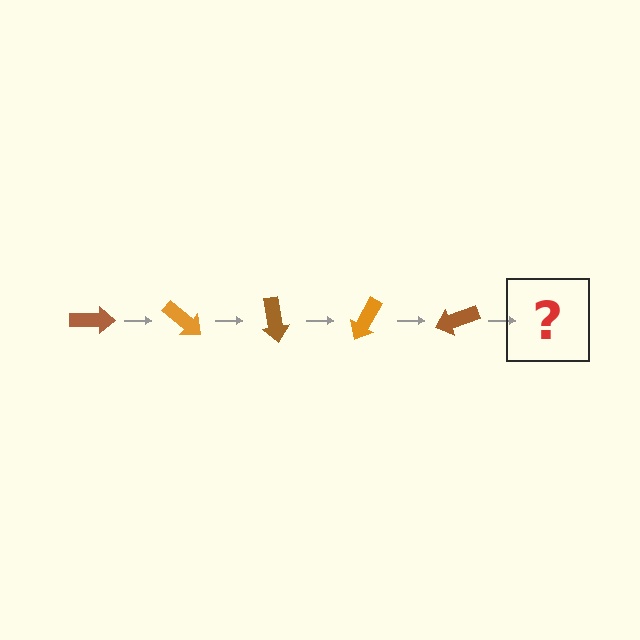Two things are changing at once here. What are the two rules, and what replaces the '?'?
The two rules are that it rotates 40 degrees each step and the color cycles through brown and orange. The '?' should be an orange arrow, rotated 200 degrees from the start.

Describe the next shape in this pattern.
It should be an orange arrow, rotated 200 degrees from the start.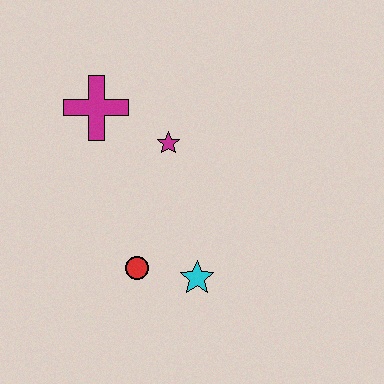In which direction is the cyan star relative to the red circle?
The cyan star is to the right of the red circle.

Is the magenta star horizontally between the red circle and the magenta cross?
No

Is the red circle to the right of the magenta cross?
Yes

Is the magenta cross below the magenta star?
No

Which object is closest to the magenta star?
The magenta cross is closest to the magenta star.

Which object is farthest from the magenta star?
The cyan star is farthest from the magenta star.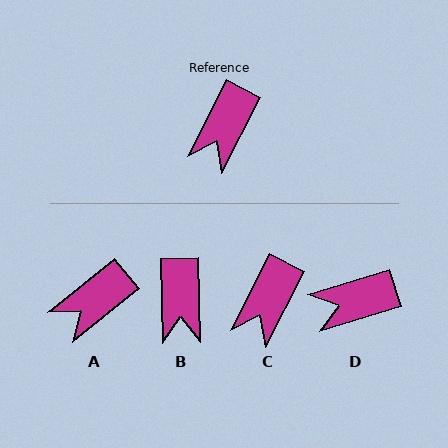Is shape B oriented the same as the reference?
No, it is off by about 28 degrees.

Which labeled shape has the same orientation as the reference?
C.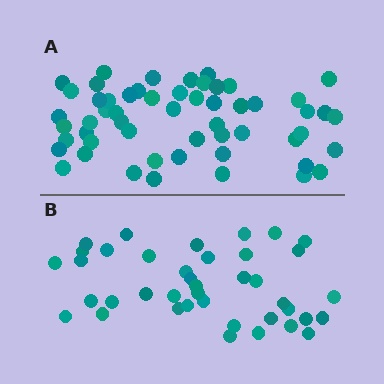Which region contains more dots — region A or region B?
Region A (the top region) has more dots.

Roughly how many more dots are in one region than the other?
Region A has approximately 15 more dots than region B.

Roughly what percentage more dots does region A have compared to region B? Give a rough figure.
About 40% more.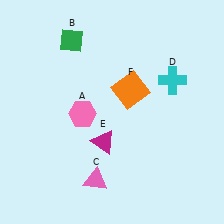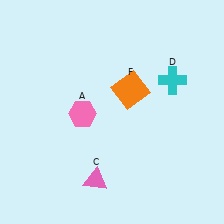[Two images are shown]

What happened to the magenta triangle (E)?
The magenta triangle (E) was removed in Image 2. It was in the bottom-left area of Image 1.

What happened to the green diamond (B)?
The green diamond (B) was removed in Image 2. It was in the top-left area of Image 1.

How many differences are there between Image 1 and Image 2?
There are 2 differences between the two images.